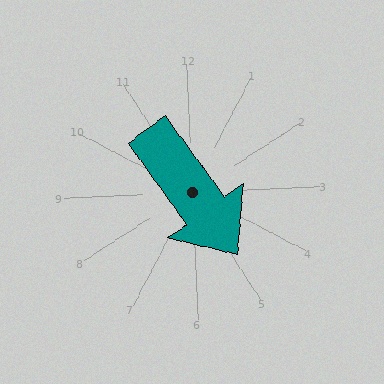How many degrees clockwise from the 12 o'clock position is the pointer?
Approximately 147 degrees.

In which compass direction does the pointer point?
Southeast.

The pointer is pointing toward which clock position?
Roughly 5 o'clock.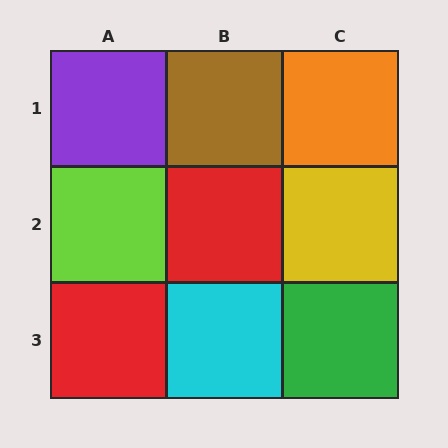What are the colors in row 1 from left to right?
Purple, brown, orange.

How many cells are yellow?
1 cell is yellow.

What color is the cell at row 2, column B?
Red.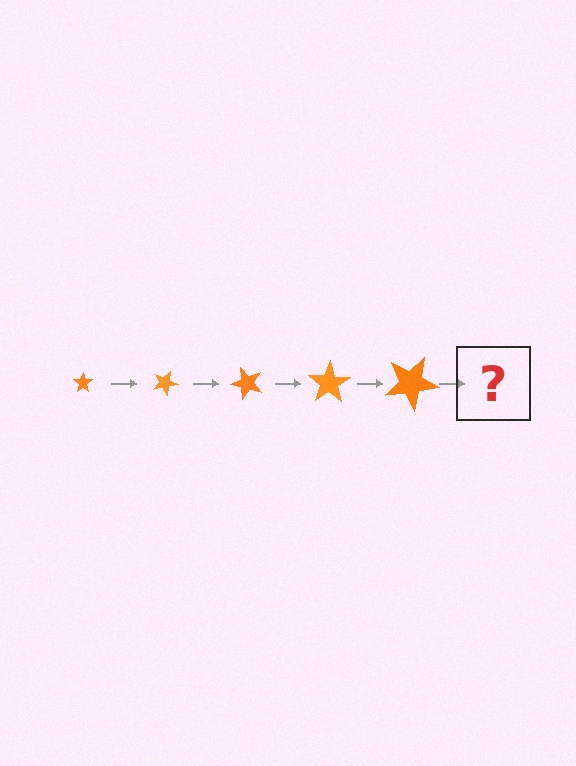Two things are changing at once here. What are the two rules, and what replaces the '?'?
The two rules are that the star grows larger each step and it rotates 25 degrees each step. The '?' should be a star, larger than the previous one and rotated 125 degrees from the start.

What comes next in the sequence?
The next element should be a star, larger than the previous one and rotated 125 degrees from the start.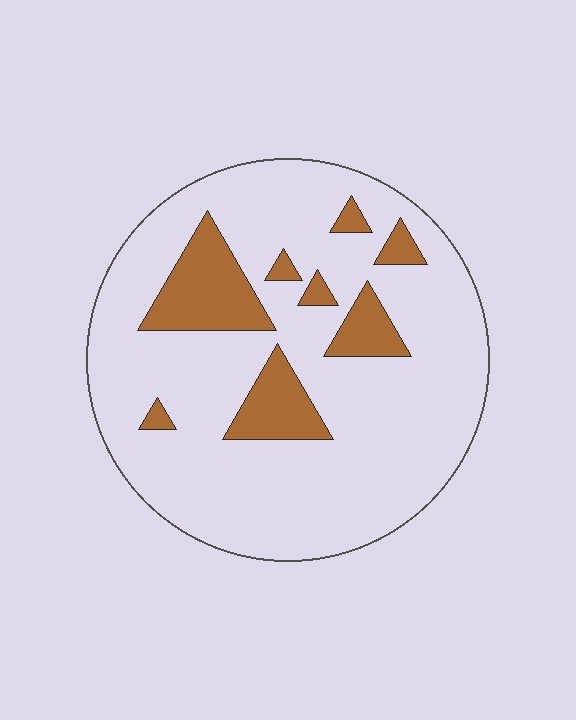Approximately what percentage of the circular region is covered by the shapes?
Approximately 15%.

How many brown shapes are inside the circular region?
8.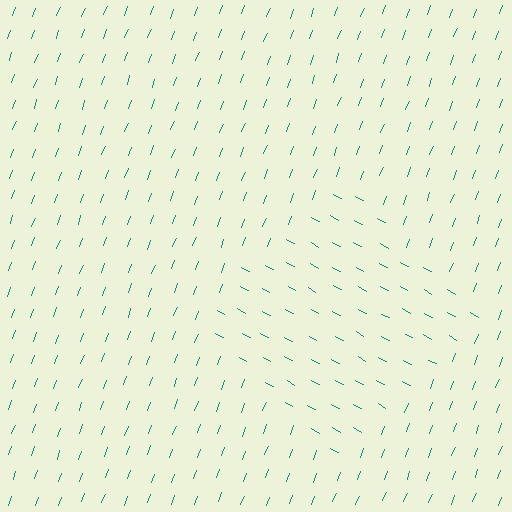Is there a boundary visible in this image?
Yes, there is a texture boundary formed by a change in line orientation.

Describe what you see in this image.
The image is filled with small teal line segments. A diamond region in the image has lines oriented differently from the surrounding lines, creating a visible texture boundary.